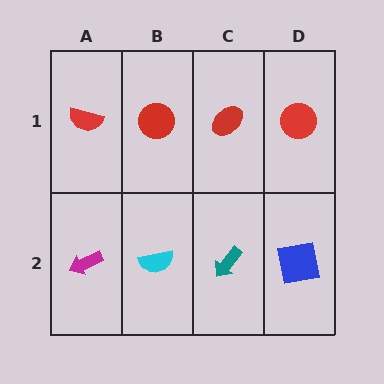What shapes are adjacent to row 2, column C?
A red ellipse (row 1, column C), a cyan semicircle (row 2, column B), a blue square (row 2, column D).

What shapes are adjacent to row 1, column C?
A teal arrow (row 2, column C), a red circle (row 1, column B), a red circle (row 1, column D).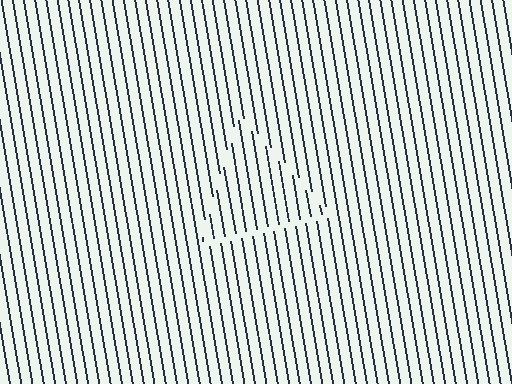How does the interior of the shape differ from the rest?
The interior of the shape contains the same grating, shifted by half a period — the contour is defined by the phase discontinuity where line-ends from the inner and outer gratings abut.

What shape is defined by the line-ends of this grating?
An illusory triangle. The interior of the shape contains the same grating, shifted by half a period — the contour is defined by the phase discontinuity where line-ends from the inner and outer gratings abut.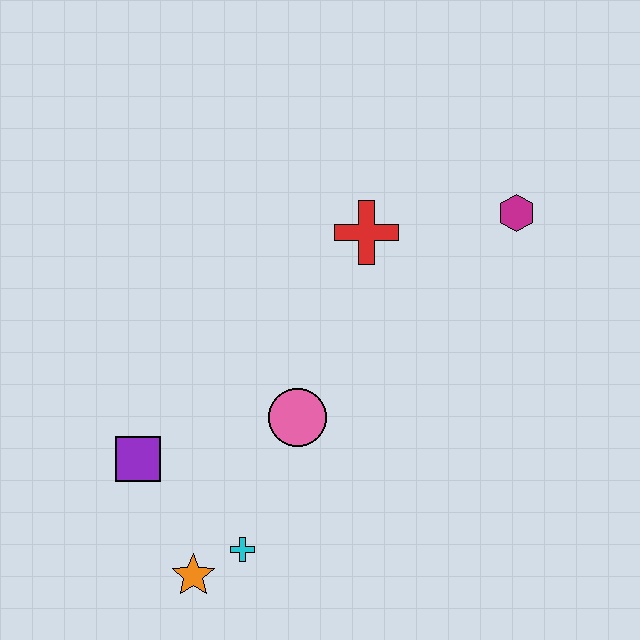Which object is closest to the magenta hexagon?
The red cross is closest to the magenta hexagon.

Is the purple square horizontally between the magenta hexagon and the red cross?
No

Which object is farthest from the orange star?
The magenta hexagon is farthest from the orange star.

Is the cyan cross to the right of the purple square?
Yes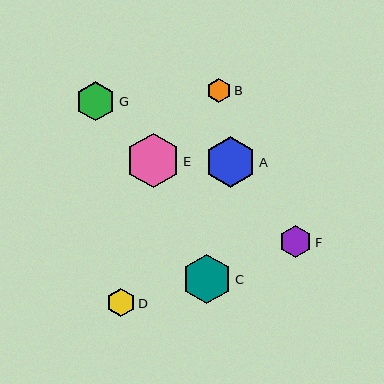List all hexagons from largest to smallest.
From largest to smallest: E, A, C, G, F, D, B.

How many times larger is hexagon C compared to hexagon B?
Hexagon C is approximately 2.0 times the size of hexagon B.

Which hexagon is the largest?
Hexagon E is the largest with a size of approximately 55 pixels.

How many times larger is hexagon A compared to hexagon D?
Hexagon A is approximately 1.8 times the size of hexagon D.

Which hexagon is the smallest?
Hexagon B is the smallest with a size of approximately 25 pixels.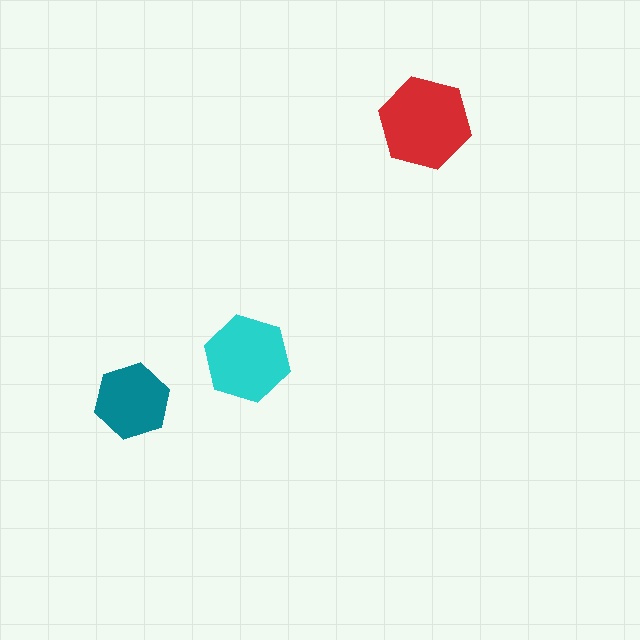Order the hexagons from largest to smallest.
the red one, the cyan one, the teal one.